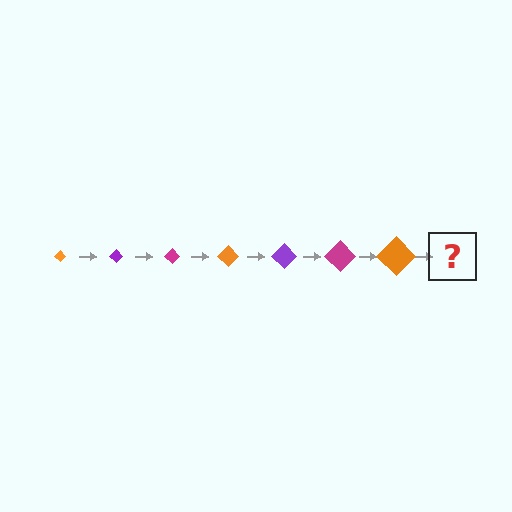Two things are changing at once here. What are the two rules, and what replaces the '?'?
The two rules are that the diamond grows larger each step and the color cycles through orange, purple, and magenta. The '?' should be a purple diamond, larger than the previous one.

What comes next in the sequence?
The next element should be a purple diamond, larger than the previous one.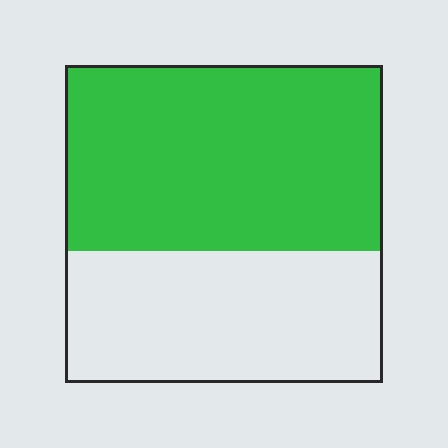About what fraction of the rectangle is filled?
About three fifths (3/5).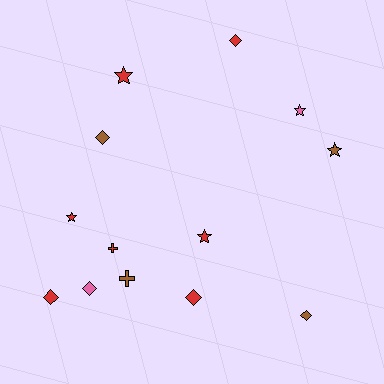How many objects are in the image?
There are 13 objects.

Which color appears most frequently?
Red, with 7 objects.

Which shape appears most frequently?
Diamond, with 6 objects.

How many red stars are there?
There are 3 red stars.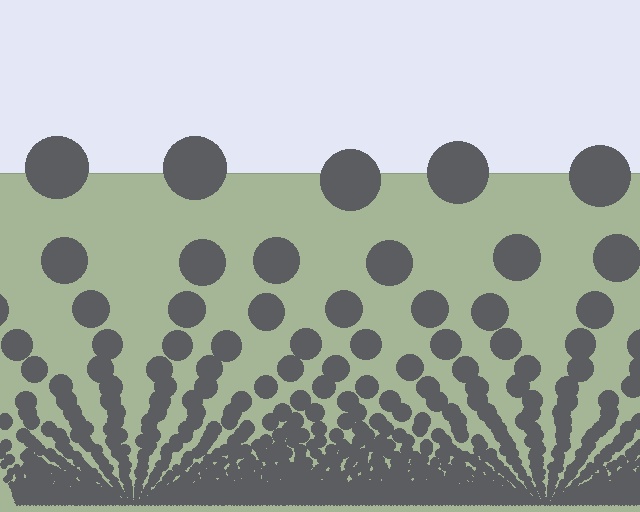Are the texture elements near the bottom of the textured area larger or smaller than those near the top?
Smaller. The gradient is inverted — elements near the bottom are smaller and denser.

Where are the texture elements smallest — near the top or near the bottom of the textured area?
Near the bottom.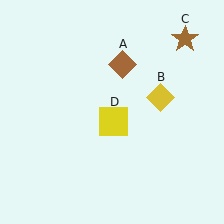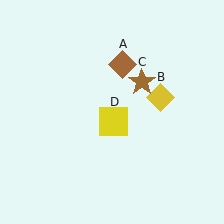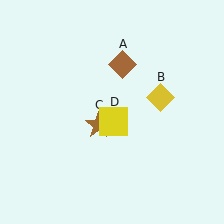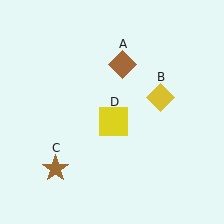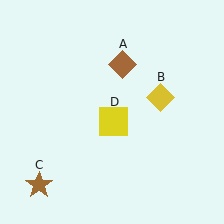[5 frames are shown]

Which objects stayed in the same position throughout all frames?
Brown diamond (object A) and yellow diamond (object B) and yellow square (object D) remained stationary.